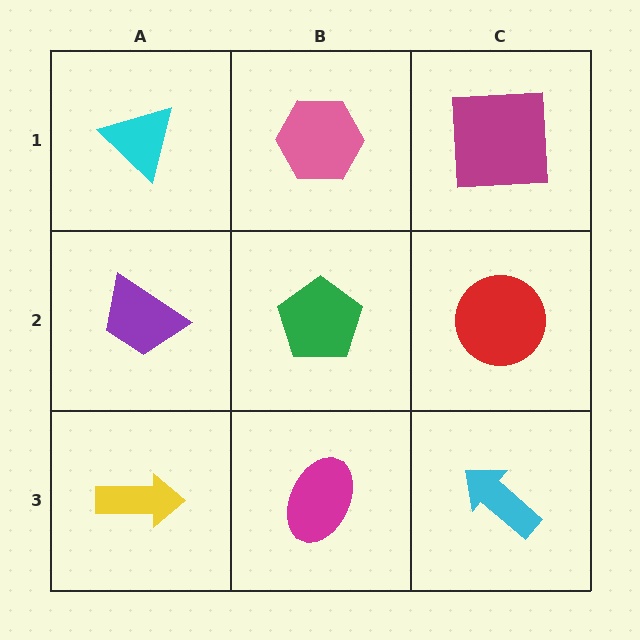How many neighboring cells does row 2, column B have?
4.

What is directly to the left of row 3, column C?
A magenta ellipse.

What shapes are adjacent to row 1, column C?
A red circle (row 2, column C), a pink hexagon (row 1, column B).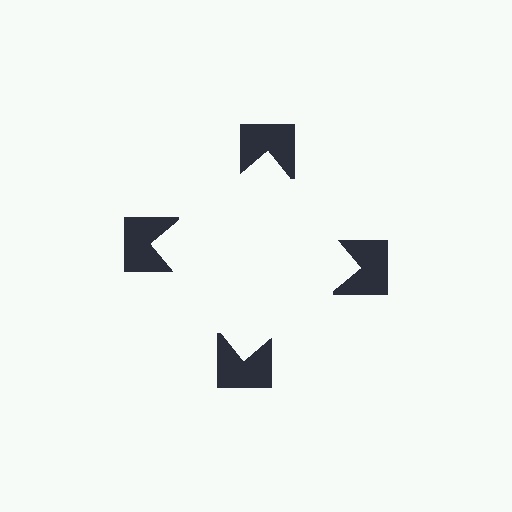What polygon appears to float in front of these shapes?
An illusory square — its edges are inferred from the aligned wedge cuts in the notched squares, not physically drawn.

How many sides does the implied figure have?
4 sides.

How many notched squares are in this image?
There are 4 — one at each vertex of the illusory square.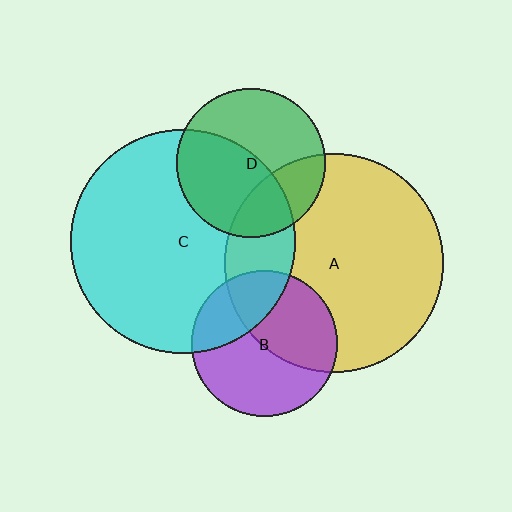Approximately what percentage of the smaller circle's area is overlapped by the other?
Approximately 25%.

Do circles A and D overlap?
Yes.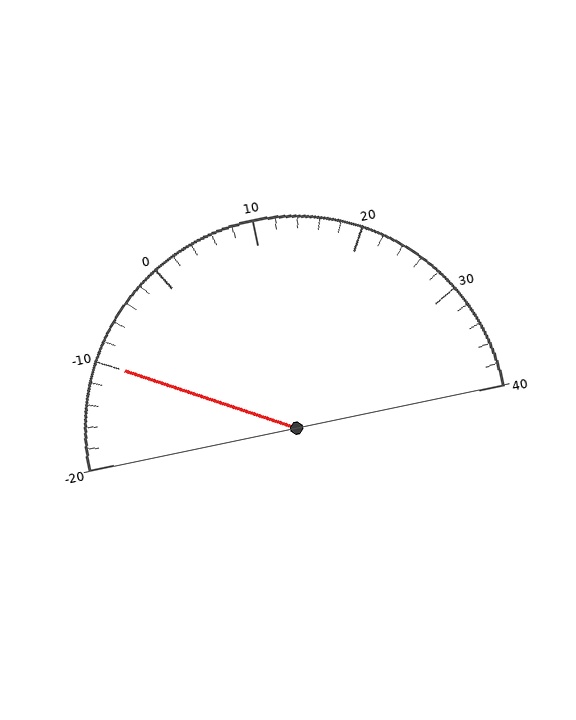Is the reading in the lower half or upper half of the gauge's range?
The reading is in the lower half of the range (-20 to 40).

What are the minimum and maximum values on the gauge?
The gauge ranges from -20 to 40.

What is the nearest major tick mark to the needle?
The nearest major tick mark is -10.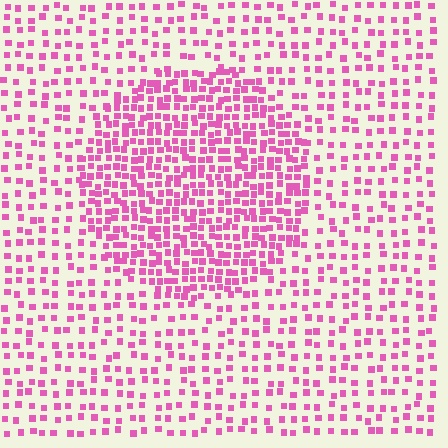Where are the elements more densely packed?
The elements are more densely packed inside the circle boundary.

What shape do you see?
I see a circle.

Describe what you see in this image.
The image contains small pink elements arranged at two different densities. A circle-shaped region is visible where the elements are more densely packed than the surrounding area.